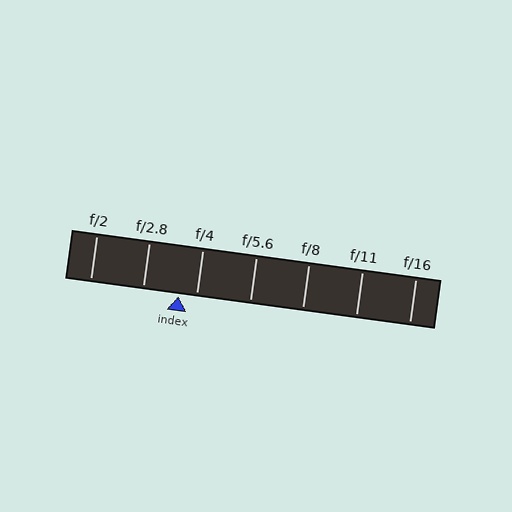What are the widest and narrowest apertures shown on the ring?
The widest aperture shown is f/2 and the narrowest is f/16.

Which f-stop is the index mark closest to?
The index mark is closest to f/4.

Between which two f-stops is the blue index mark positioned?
The index mark is between f/2.8 and f/4.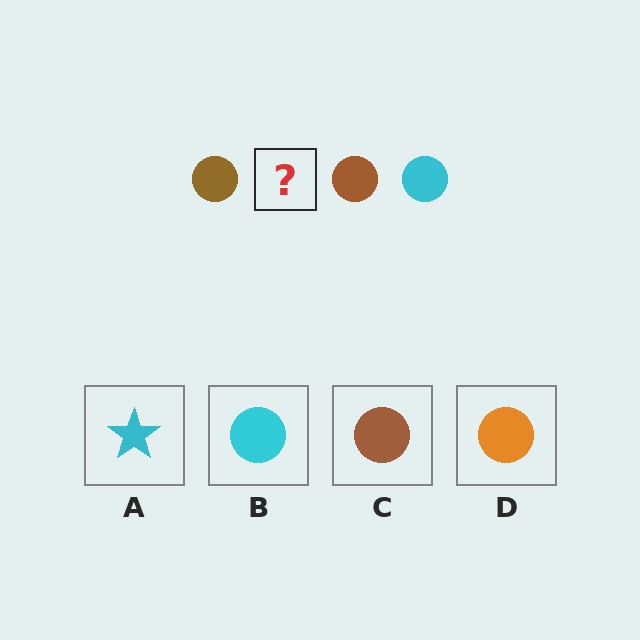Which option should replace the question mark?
Option B.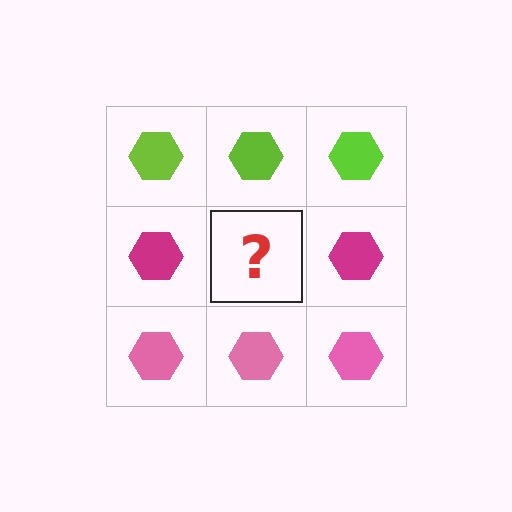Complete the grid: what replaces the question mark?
The question mark should be replaced with a magenta hexagon.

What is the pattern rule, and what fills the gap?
The rule is that each row has a consistent color. The gap should be filled with a magenta hexagon.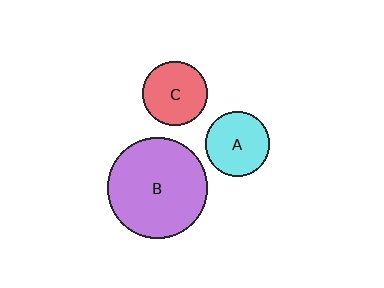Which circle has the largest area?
Circle B (purple).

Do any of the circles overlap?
No, none of the circles overlap.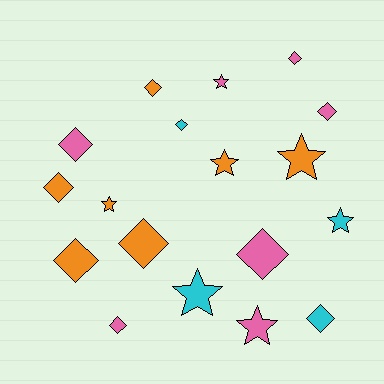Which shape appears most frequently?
Diamond, with 11 objects.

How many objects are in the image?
There are 18 objects.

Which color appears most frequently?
Orange, with 7 objects.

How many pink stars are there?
There are 2 pink stars.